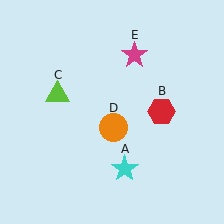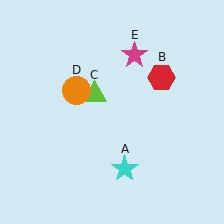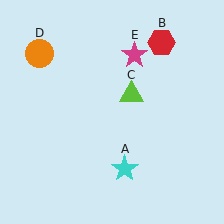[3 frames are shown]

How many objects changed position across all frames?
3 objects changed position: red hexagon (object B), lime triangle (object C), orange circle (object D).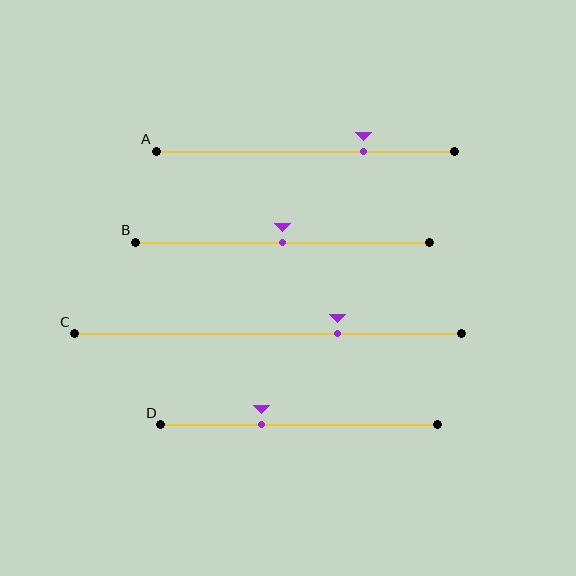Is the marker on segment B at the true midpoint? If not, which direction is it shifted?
Yes, the marker on segment B is at the true midpoint.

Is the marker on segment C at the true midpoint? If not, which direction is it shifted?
No, the marker on segment C is shifted to the right by about 18% of the segment length.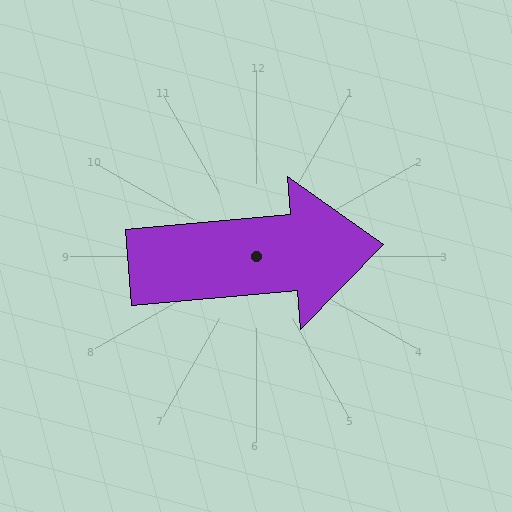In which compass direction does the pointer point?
East.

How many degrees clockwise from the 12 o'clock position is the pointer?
Approximately 85 degrees.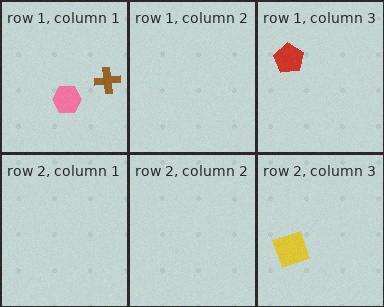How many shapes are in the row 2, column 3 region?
1.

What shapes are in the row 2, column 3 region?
The yellow diamond.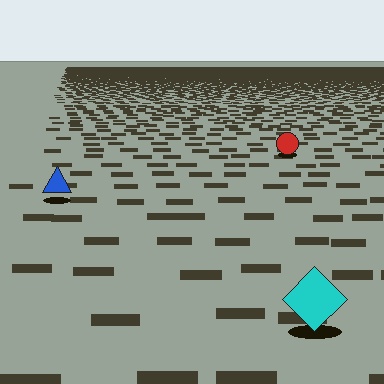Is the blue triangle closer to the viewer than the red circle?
Yes. The blue triangle is closer — you can tell from the texture gradient: the ground texture is coarser near it.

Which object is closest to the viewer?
The cyan diamond is closest. The texture marks near it are larger and more spread out.